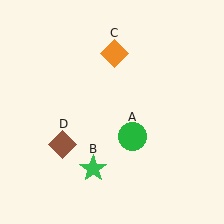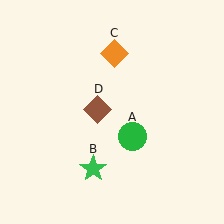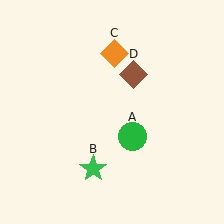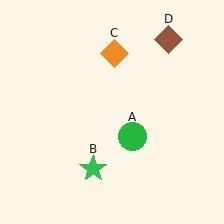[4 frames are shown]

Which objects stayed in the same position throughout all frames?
Green circle (object A) and green star (object B) and orange diamond (object C) remained stationary.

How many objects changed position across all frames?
1 object changed position: brown diamond (object D).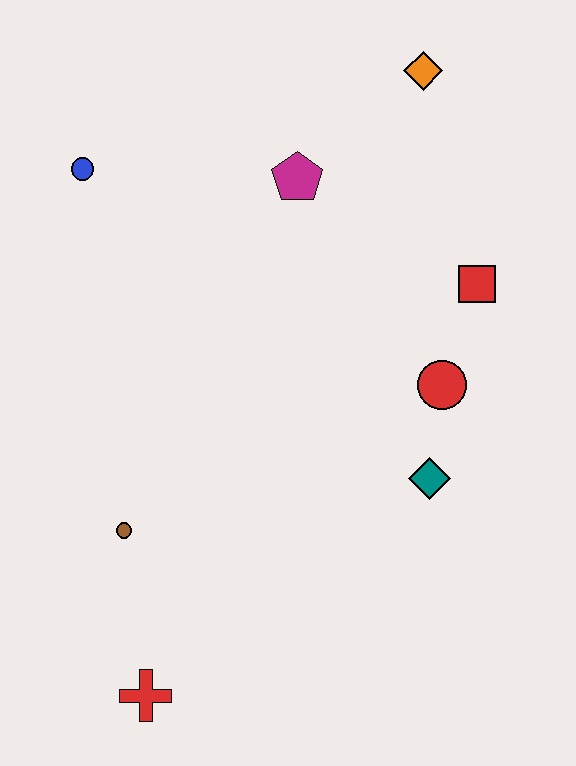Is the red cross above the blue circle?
No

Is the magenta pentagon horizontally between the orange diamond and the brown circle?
Yes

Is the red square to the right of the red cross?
Yes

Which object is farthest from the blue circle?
The red cross is farthest from the blue circle.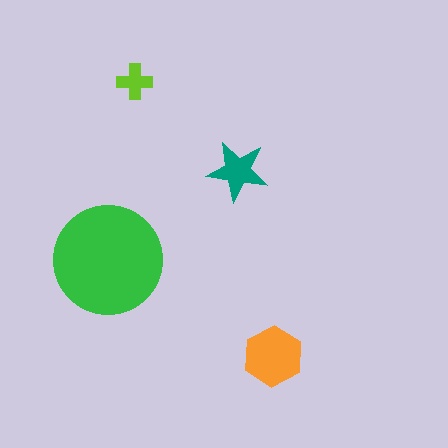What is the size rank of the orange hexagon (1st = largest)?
2nd.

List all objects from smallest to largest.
The lime cross, the teal star, the orange hexagon, the green circle.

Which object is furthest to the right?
The orange hexagon is rightmost.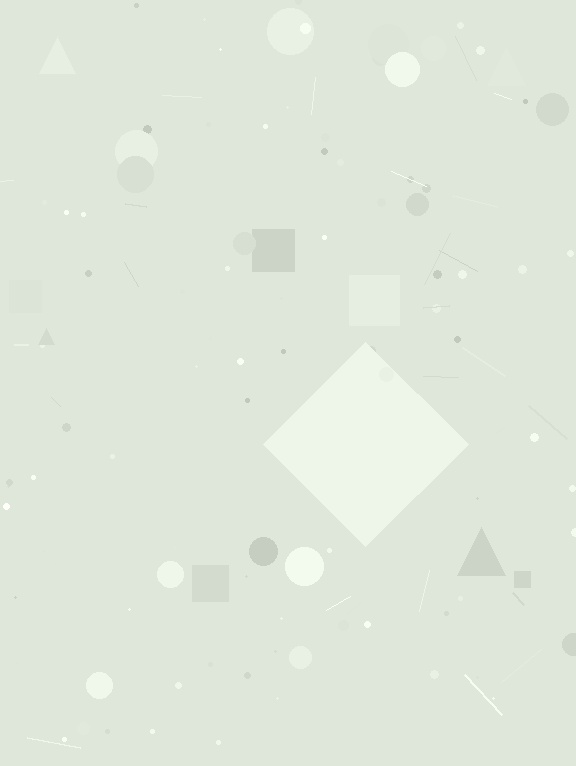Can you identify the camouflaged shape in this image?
The camouflaged shape is a diamond.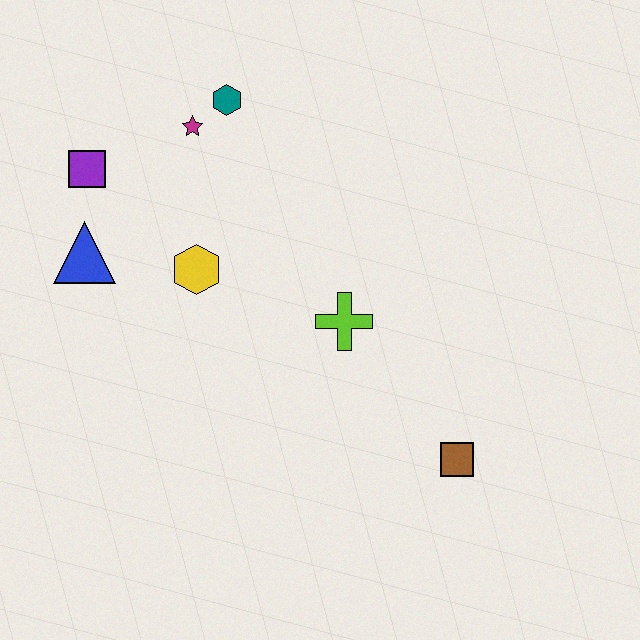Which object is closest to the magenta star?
The teal hexagon is closest to the magenta star.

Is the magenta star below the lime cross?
No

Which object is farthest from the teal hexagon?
The brown square is farthest from the teal hexagon.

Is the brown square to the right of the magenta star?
Yes